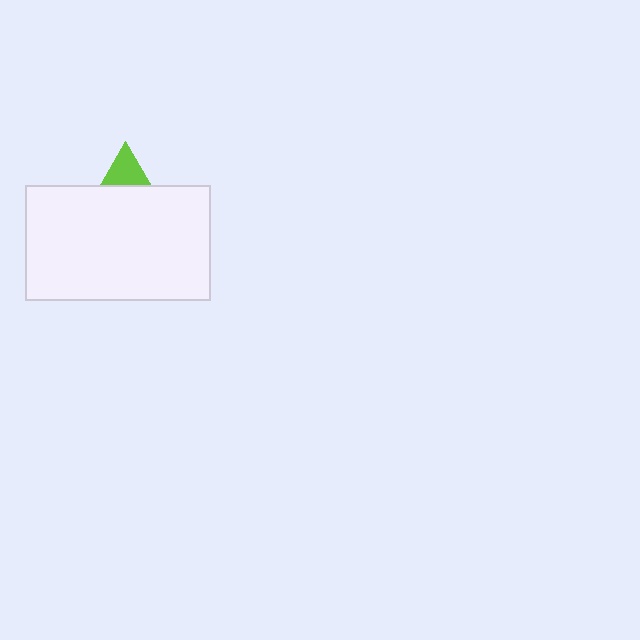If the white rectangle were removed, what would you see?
You would see the complete lime triangle.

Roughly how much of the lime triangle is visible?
A small part of it is visible (roughly 32%).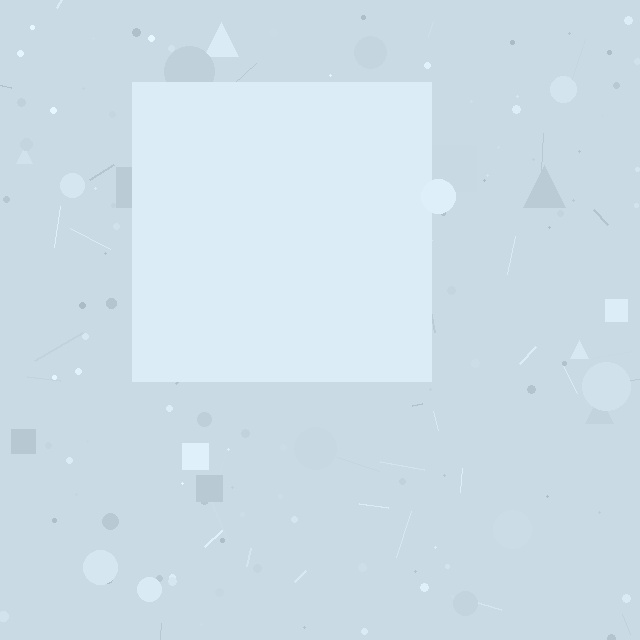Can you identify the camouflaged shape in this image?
The camouflaged shape is a square.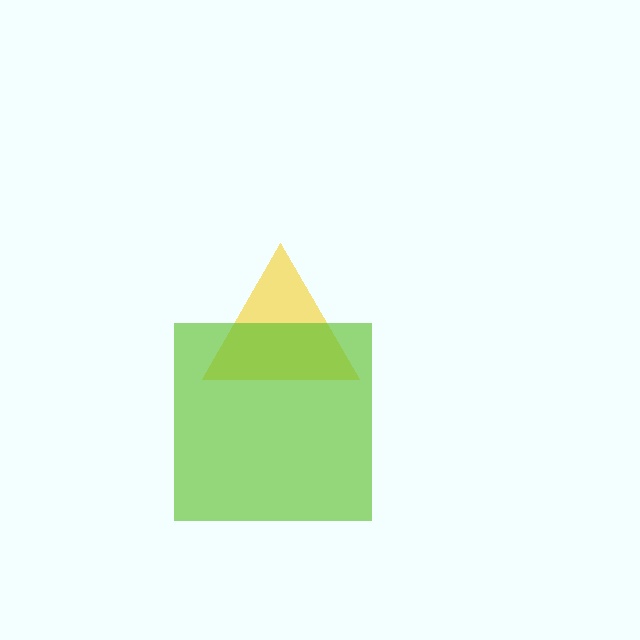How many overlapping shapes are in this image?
There are 2 overlapping shapes in the image.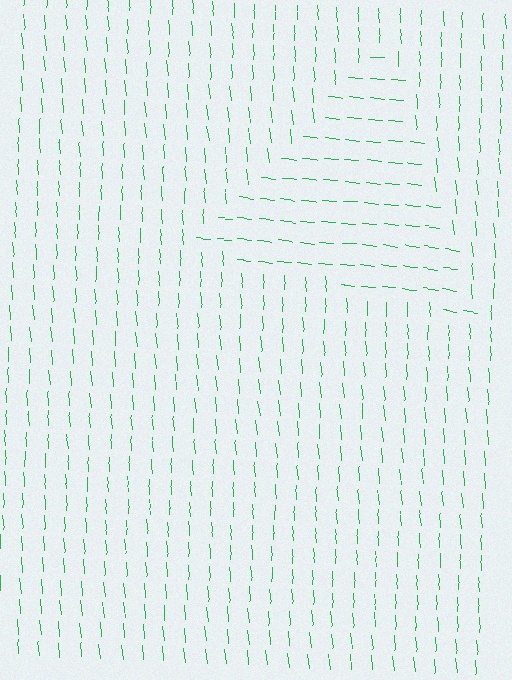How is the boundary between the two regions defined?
The boundary is defined purely by a change in line orientation (approximately 78 degrees difference). All lines are the same color and thickness.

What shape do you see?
I see a triangle.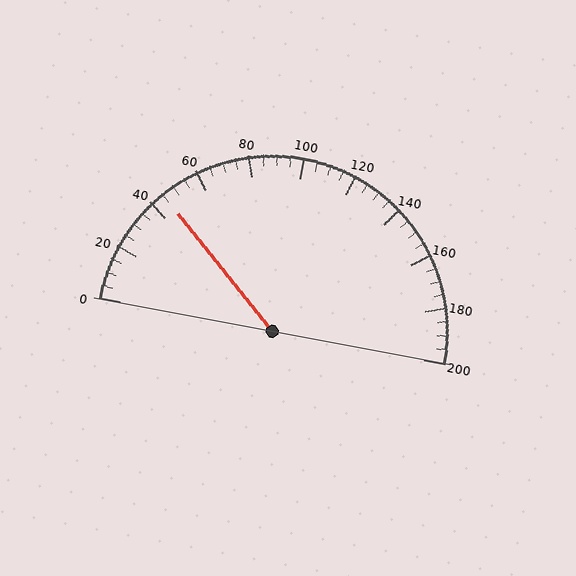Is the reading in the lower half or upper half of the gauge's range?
The reading is in the lower half of the range (0 to 200).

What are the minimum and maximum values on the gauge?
The gauge ranges from 0 to 200.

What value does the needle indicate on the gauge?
The needle indicates approximately 45.